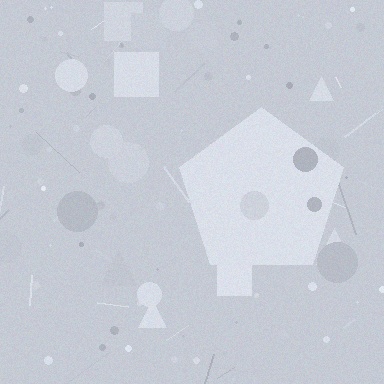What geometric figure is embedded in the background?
A pentagon is embedded in the background.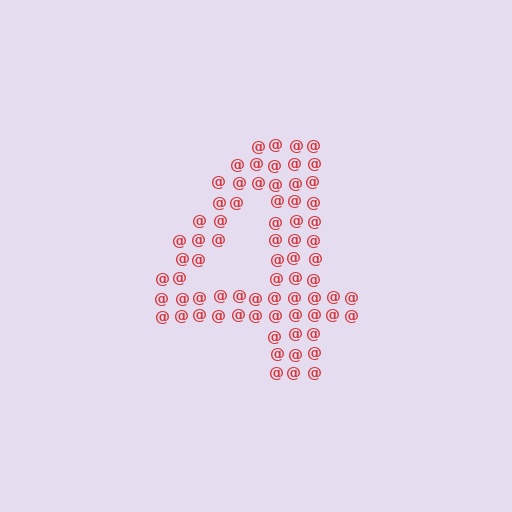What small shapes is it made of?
It is made of small at signs.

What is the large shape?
The large shape is the digit 4.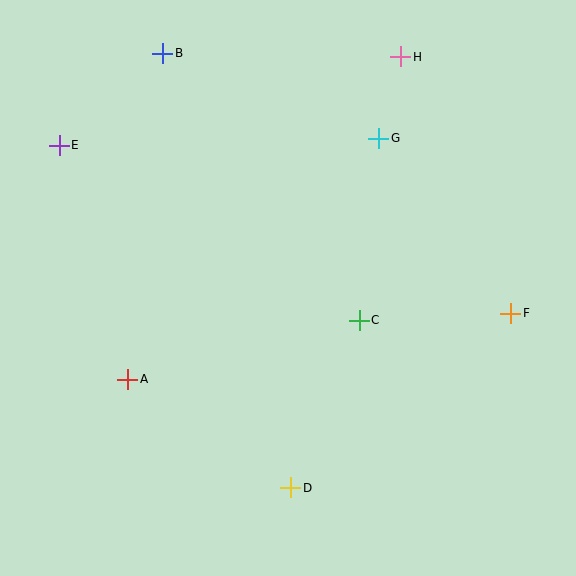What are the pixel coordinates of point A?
Point A is at (128, 379).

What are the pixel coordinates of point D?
Point D is at (291, 488).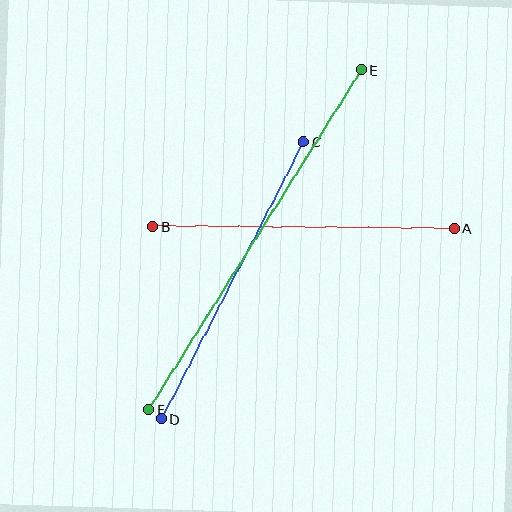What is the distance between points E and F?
The distance is approximately 401 pixels.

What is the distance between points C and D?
The distance is approximately 312 pixels.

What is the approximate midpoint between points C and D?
The midpoint is at approximately (232, 280) pixels.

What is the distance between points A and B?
The distance is approximately 301 pixels.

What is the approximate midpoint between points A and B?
The midpoint is at approximately (303, 228) pixels.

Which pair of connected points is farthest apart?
Points E and F are farthest apart.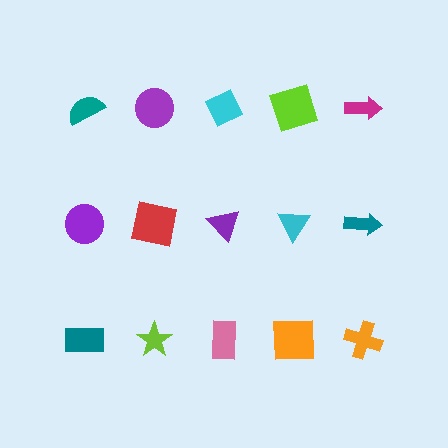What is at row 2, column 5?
A teal arrow.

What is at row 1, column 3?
A cyan diamond.